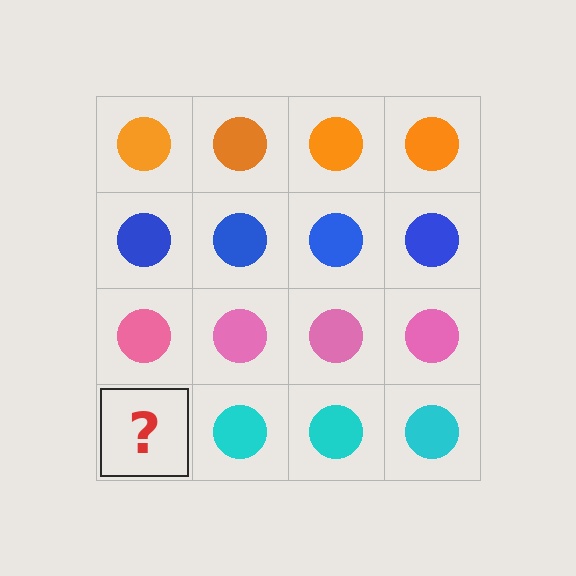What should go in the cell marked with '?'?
The missing cell should contain a cyan circle.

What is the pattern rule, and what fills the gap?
The rule is that each row has a consistent color. The gap should be filled with a cyan circle.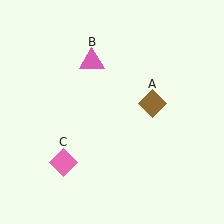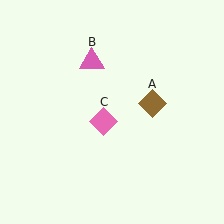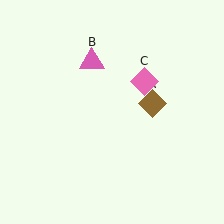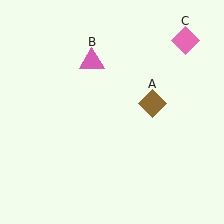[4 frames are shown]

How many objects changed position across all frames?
1 object changed position: pink diamond (object C).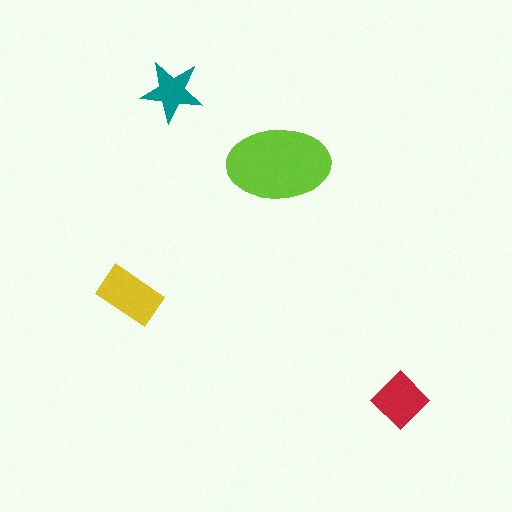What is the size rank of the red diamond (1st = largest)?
3rd.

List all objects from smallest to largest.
The teal star, the red diamond, the yellow rectangle, the lime ellipse.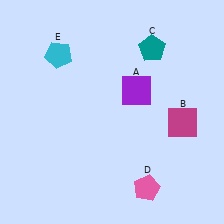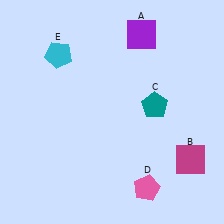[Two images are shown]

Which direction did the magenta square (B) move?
The magenta square (B) moved down.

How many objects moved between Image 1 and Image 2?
3 objects moved between the two images.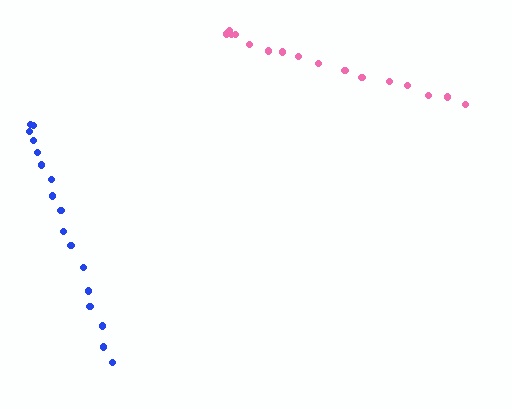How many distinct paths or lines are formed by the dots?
There are 2 distinct paths.